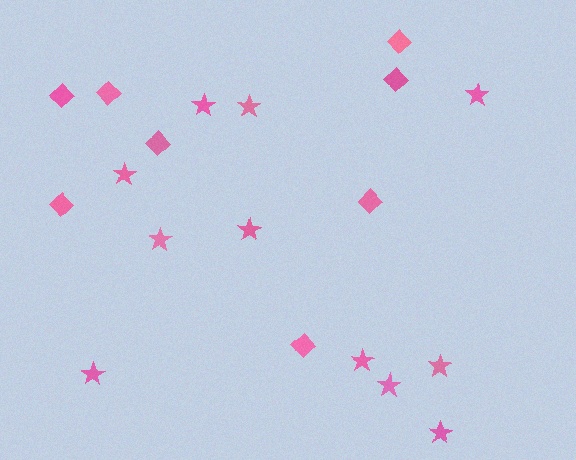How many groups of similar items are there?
There are 2 groups: one group of diamonds (8) and one group of stars (11).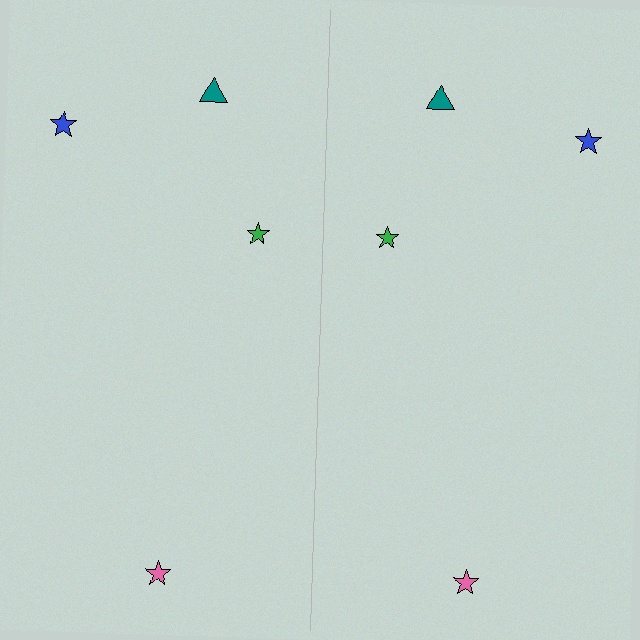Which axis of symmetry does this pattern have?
The pattern has a vertical axis of symmetry running through the center of the image.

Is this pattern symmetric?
Yes, this pattern has bilateral (reflection) symmetry.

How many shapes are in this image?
There are 8 shapes in this image.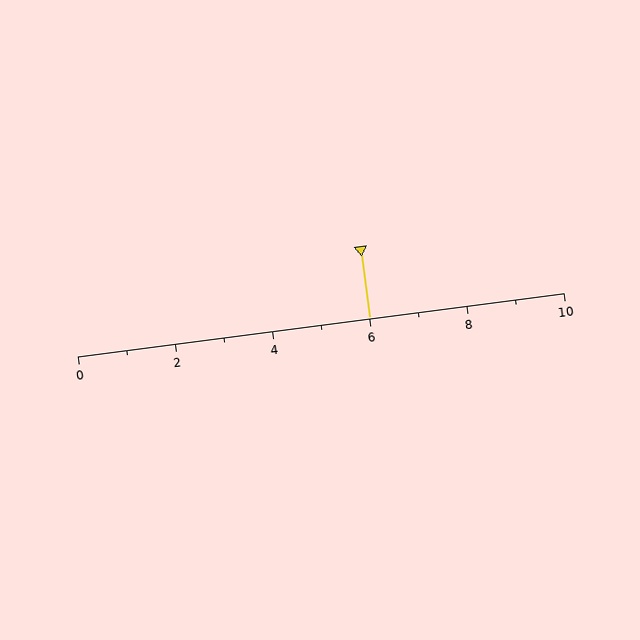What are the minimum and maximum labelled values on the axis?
The axis runs from 0 to 10.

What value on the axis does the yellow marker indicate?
The marker indicates approximately 6.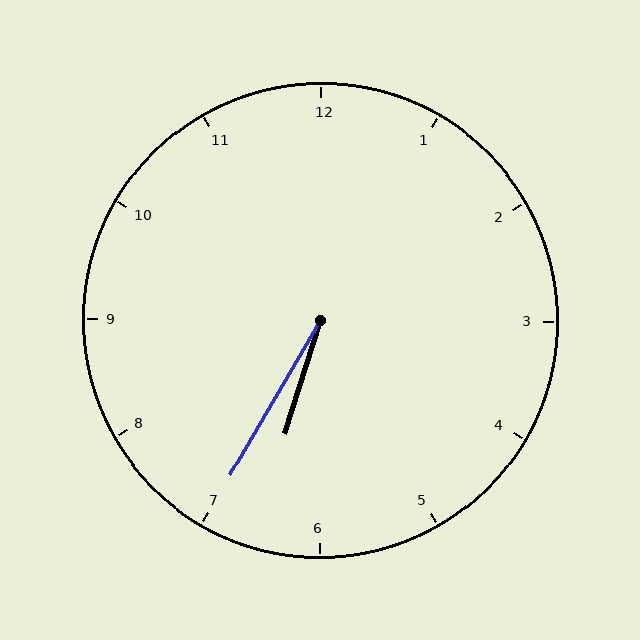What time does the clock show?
6:35.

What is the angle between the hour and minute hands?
Approximately 12 degrees.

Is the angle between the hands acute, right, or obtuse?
It is acute.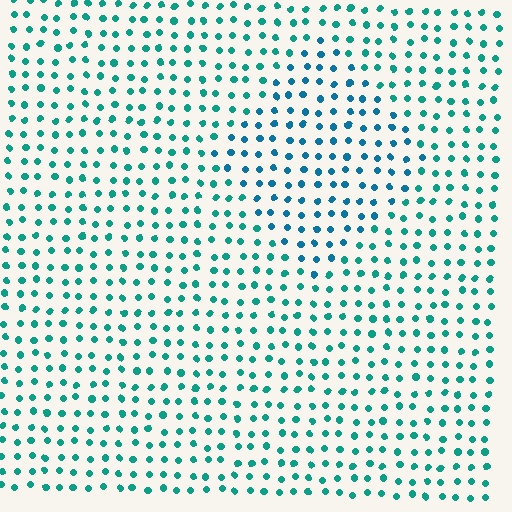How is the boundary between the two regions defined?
The boundary is defined purely by a slight shift in hue (about 28 degrees). Spacing, size, and orientation are identical on both sides.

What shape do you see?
I see a diamond.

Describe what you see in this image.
The image is filled with small teal elements in a uniform arrangement. A diamond-shaped region is visible where the elements are tinted to a slightly different hue, forming a subtle color boundary.